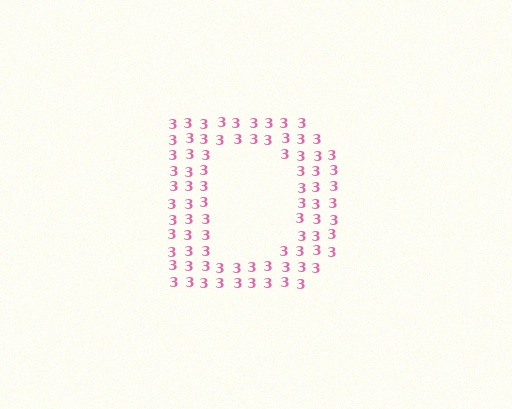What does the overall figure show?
The overall figure shows the letter D.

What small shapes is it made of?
It is made of small digit 3's.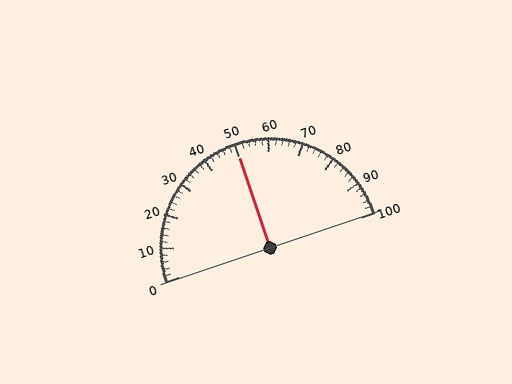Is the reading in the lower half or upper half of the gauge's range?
The reading is in the upper half of the range (0 to 100).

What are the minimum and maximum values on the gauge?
The gauge ranges from 0 to 100.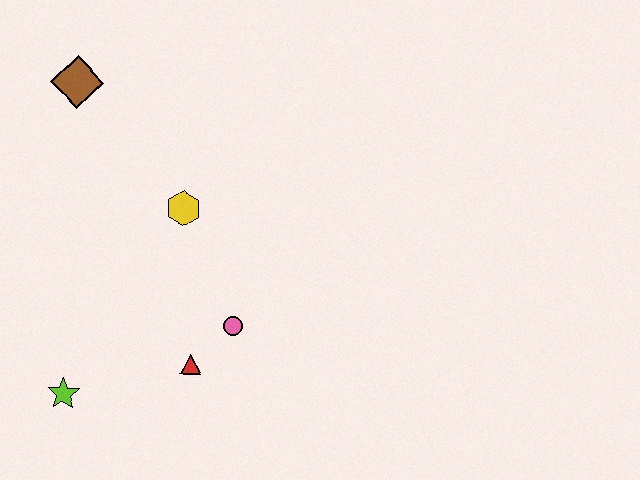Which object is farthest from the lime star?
The brown diamond is farthest from the lime star.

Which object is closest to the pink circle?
The red triangle is closest to the pink circle.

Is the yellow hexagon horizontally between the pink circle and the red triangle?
No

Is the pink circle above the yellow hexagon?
No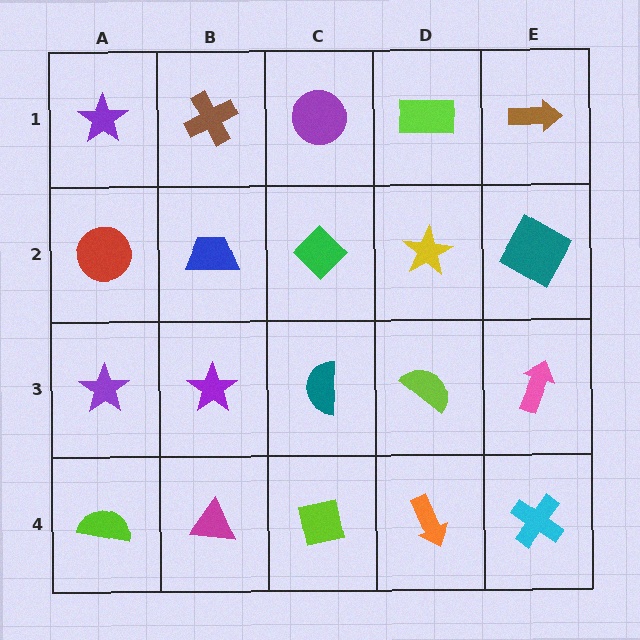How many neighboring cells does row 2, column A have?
3.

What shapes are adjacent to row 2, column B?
A brown cross (row 1, column B), a purple star (row 3, column B), a red circle (row 2, column A), a green diamond (row 2, column C).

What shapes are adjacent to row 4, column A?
A purple star (row 3, column A), a magenta triangle (row 4, column B).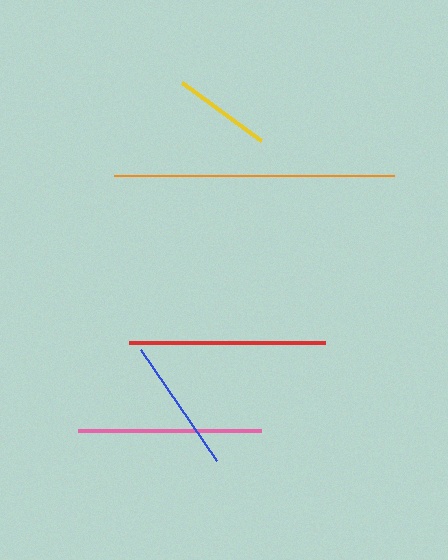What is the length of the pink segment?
The pink segment is approximately 183 pixels long.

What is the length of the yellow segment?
The yellow segment is approximately 98 pixels long.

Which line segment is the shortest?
The yellow line is the shortest at approximately 98 pixels.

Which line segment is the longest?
The orange line is the longest at approximately 280 pixels.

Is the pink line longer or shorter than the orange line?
The orange line is longer than the pink line.